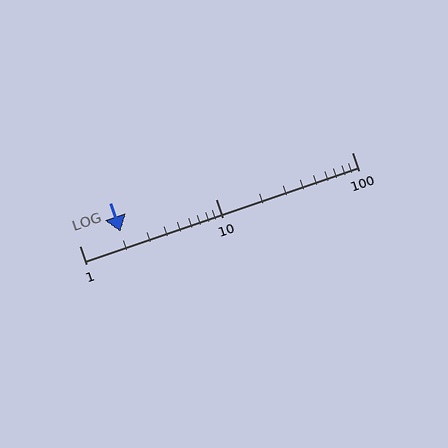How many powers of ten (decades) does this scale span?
The scale spans 2 decades, from 1 to 100.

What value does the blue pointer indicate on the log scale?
The pointer indicates approximately 2.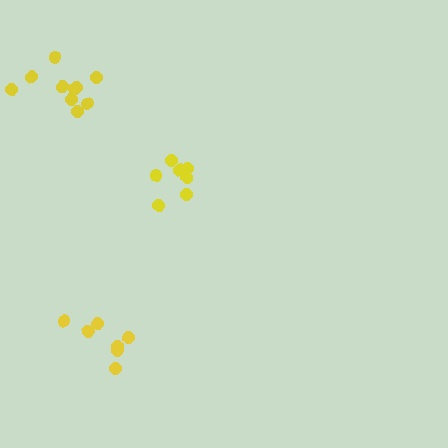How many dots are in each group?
Group 1: 10 dots, Group 2: 7 dots, Group 3: 7 dots (24 total).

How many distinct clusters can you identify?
There are 3 distinct clusters.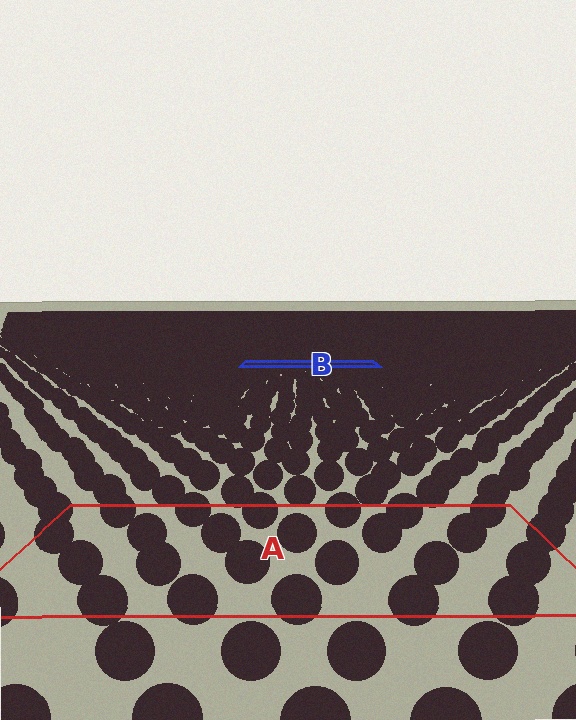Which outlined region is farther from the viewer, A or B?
Region B is farther from the viewer — the texture elements inside it appear smaller and more densely packed.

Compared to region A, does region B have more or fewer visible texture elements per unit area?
Region B has more texture elements per unit area — they are packed more densely because it is farther away.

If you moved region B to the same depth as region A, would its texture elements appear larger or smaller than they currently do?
They would appear larger. At a closer depth, the same texture elements are projected at a bigger on-screen size.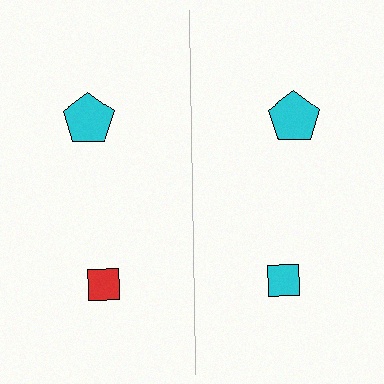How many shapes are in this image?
There are 4 shapes in this image.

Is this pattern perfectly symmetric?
No, the pattern is not perfectly symmetric. The cyan square on the right side breaks the symmetry — its mirror counterpart is red.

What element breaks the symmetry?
The cyan square on the right side breaks the symmetry — its mirror counterpart is red.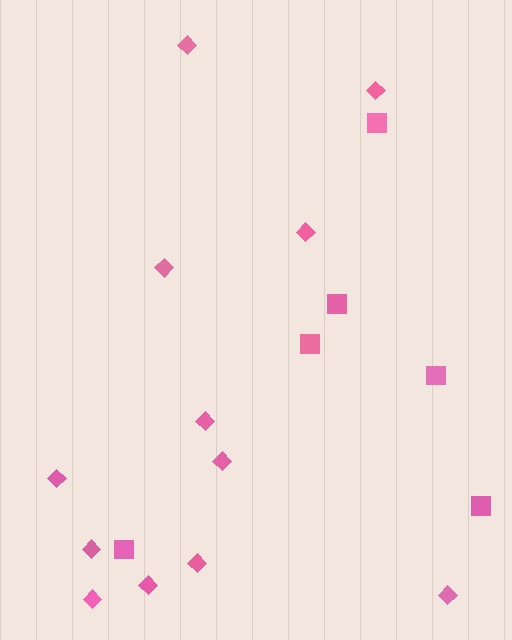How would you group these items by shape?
There are 2 groups: one group of squares (6) and one group of diamonds (12).